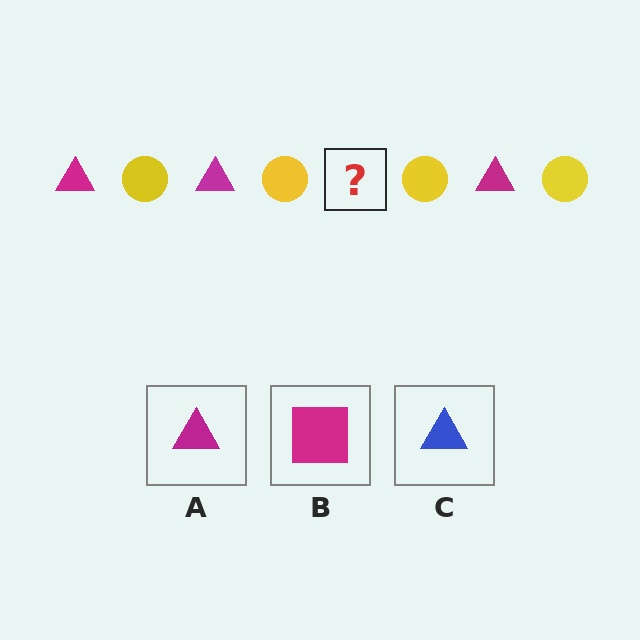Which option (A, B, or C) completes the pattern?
A.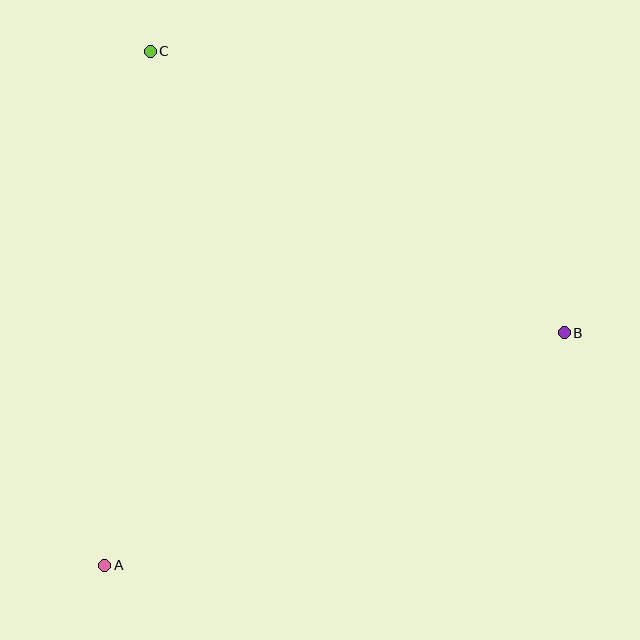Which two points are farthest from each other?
Points A and C are farthest from each other.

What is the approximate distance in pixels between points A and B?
The distance between A and B is approximately 515 pixels.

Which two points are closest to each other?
Points B and C are closest to each other.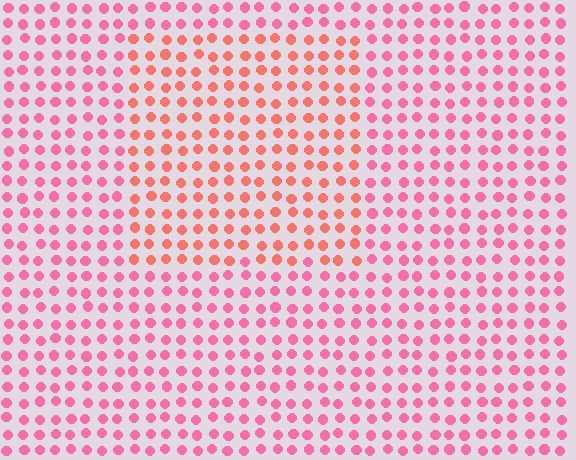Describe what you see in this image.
The image is filled with small pink elements in a uniform arrangement. A rectangle-shaped region is visible where the elements are tinted to a slightly different hue, forming a subtle color boundary.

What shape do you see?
I see a rectangle.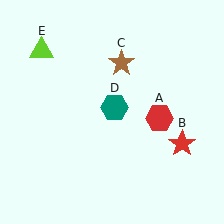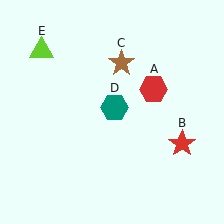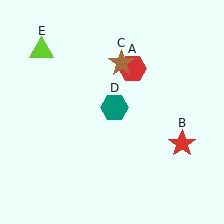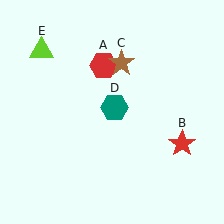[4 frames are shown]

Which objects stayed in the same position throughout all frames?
Red star (object B) and brown star (object C) and teal hexagon (object D) and lime triangle (object E) remained stationary.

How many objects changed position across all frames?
1 object changed position: red hexagon (object A).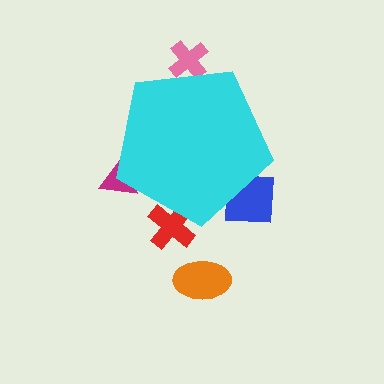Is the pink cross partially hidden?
Yes, the pink cross is partially hidden behind the cyan pentagon.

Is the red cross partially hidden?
Yes, the red cross is partially hidden behind the cyan pentagon.